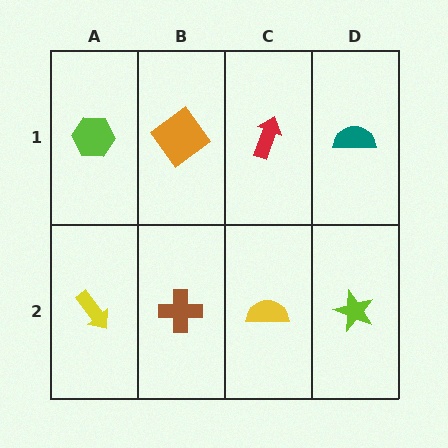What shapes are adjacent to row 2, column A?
A lime hexagon (row 1, column A), a brown cross (row 2, column B).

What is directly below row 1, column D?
A lime star.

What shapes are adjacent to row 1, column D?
A lime star (row 2, column D), a red arrow (row 1, column C).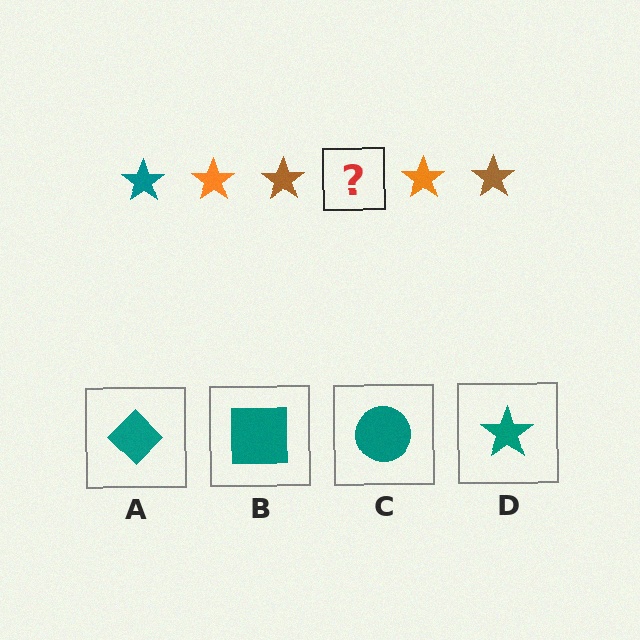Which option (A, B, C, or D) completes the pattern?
D.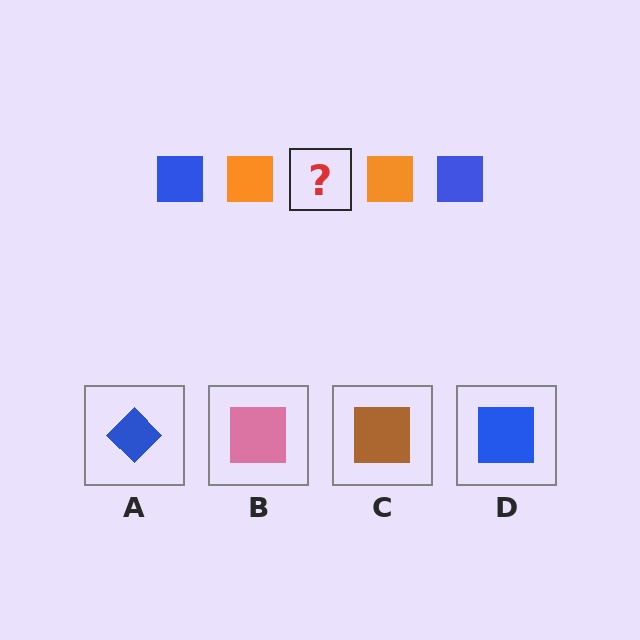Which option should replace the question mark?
Option D.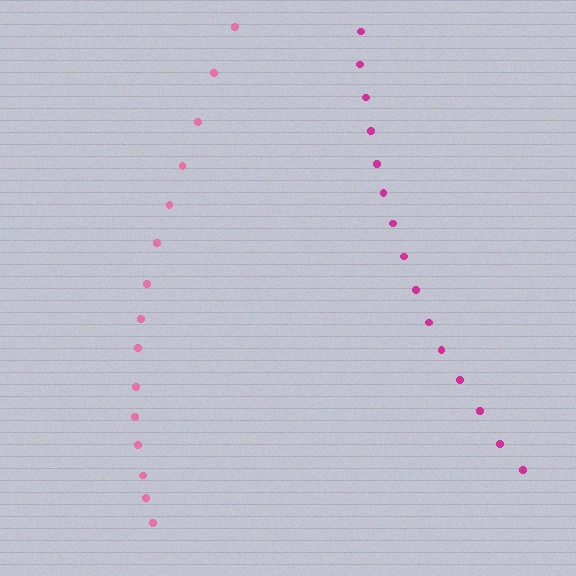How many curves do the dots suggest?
There are 2 distinct paths.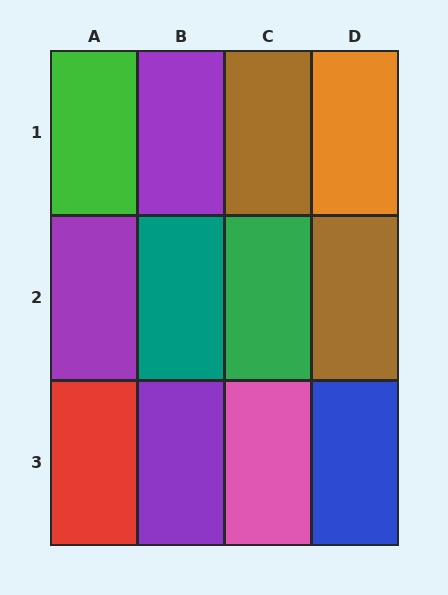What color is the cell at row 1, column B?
Purple.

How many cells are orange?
1 cell is orange.